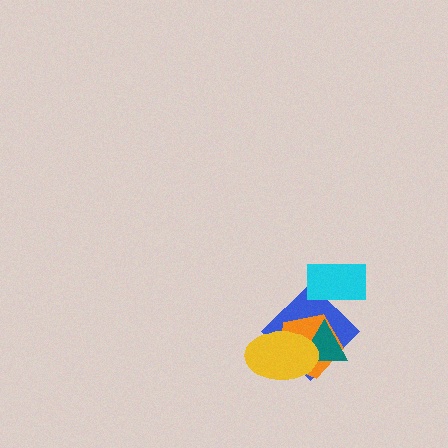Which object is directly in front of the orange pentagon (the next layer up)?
The teal triangle is directly in front of the orange pentagon.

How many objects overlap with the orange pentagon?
3 objects overlap with the orange pentagon.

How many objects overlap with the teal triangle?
3 objects overlap with the teal triangle.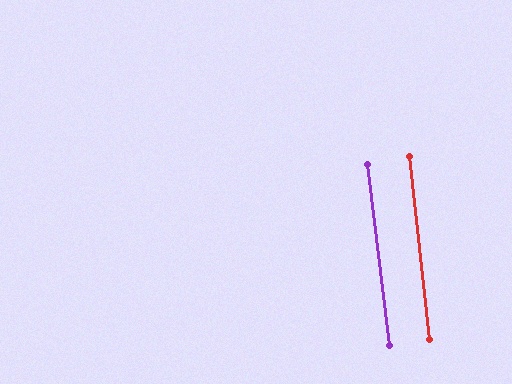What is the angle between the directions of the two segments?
Approximately 1 degree.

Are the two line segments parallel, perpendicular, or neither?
Parallel — their directions differ by only 0.8°.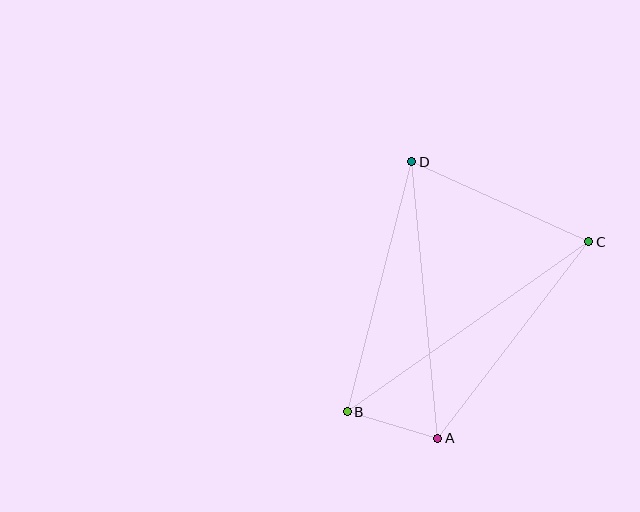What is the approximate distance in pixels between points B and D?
The distance between B and D is approximately 258 pixels.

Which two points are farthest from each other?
Points B and C are farthest from each other.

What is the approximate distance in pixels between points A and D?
The distance between A and D is approximately 278 pixels.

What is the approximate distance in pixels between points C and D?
The distance between C and D is approximately 194 pixels.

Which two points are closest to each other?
Points A and B are closest to each other.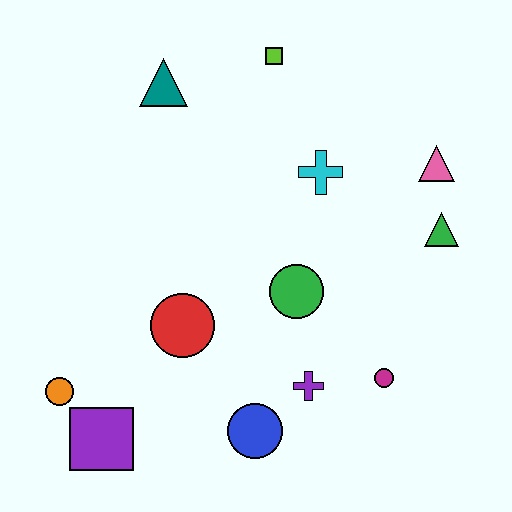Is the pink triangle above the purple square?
Yes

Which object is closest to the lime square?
The teal triangle is closest to the lime square.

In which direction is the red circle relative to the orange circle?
The red circle is to the right of the orange circle.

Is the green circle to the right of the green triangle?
No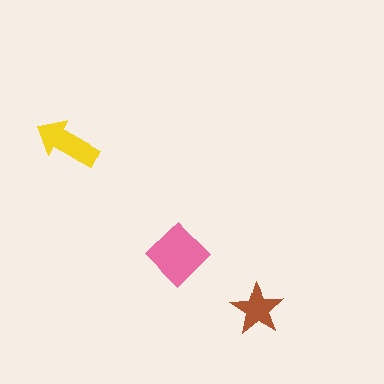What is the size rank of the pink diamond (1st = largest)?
1st.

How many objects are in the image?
There are 3 objects in the image.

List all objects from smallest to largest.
The brown star, the yellow arrow, the pink diamond.